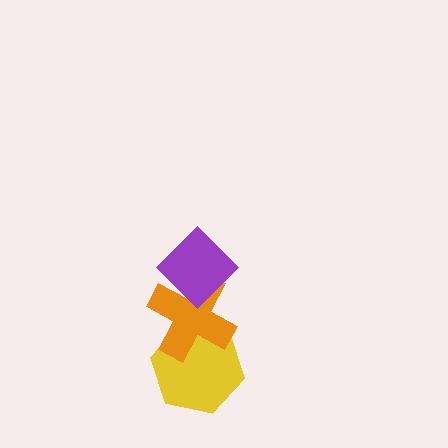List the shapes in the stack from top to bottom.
From top to bottom: the purple diamond, the orange cross, the yellow hexagon.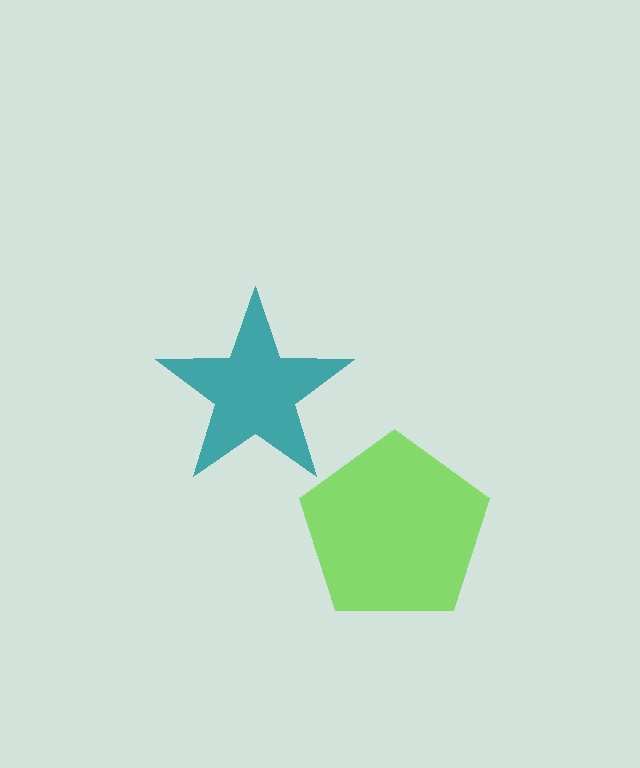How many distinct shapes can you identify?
There are 2 distinct shapes: a teal star, a lime pentagon.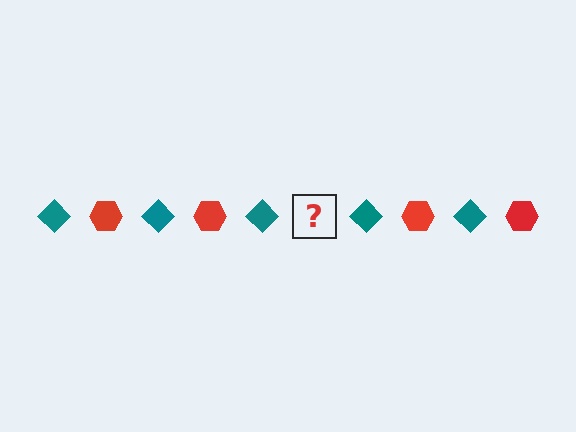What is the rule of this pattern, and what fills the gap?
The rule is that the pattern alternates between teal diamond and red hexagon. The gap should be filled with a red hexagon.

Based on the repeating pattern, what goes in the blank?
The blank should be a red hexagon.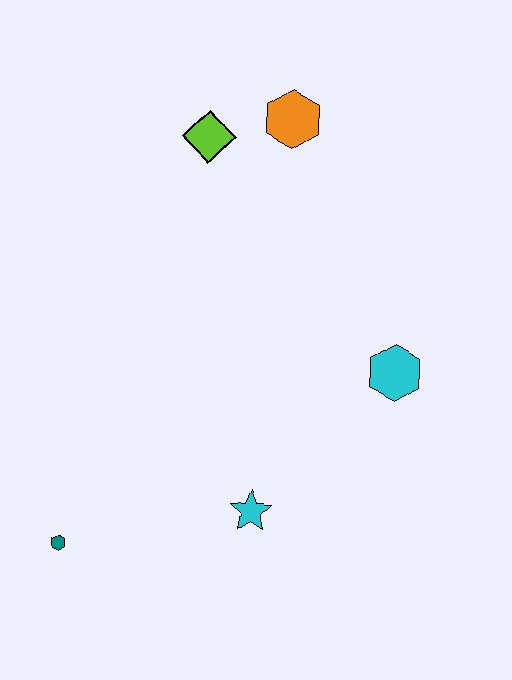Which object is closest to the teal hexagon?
The cyan star is closest to the teal hexagon.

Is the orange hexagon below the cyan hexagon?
No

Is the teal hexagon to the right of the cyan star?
No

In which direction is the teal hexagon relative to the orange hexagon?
The teal hexagon is below the orange hexagon.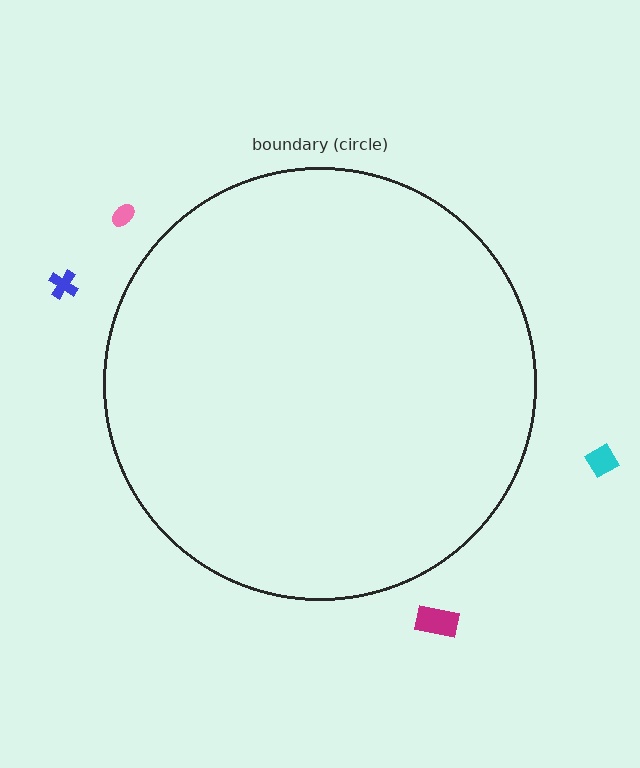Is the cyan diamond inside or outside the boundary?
Outside.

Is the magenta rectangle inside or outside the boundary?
Outside.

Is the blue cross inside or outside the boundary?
Outside.